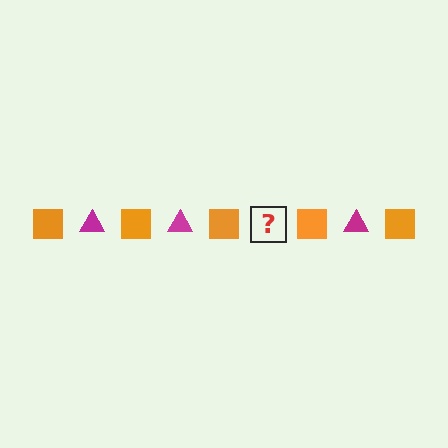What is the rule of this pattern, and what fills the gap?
The rule is that the pattern alternates between orange square and magenta triangle. The gap should be filled with a magenta triangle.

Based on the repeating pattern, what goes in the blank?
The blank should be a magenta triangle.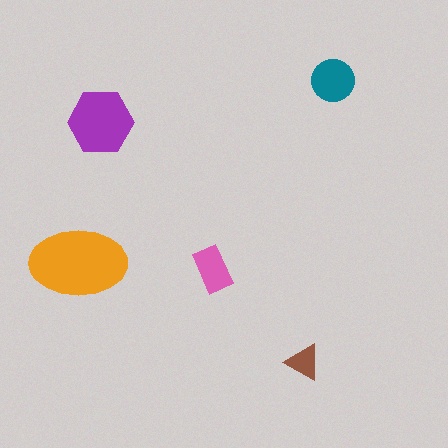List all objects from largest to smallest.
The orange ellipse, the purple hexagon, the teal circle, the pink rectangle, the brown triangle.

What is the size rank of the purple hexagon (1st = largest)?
2nd.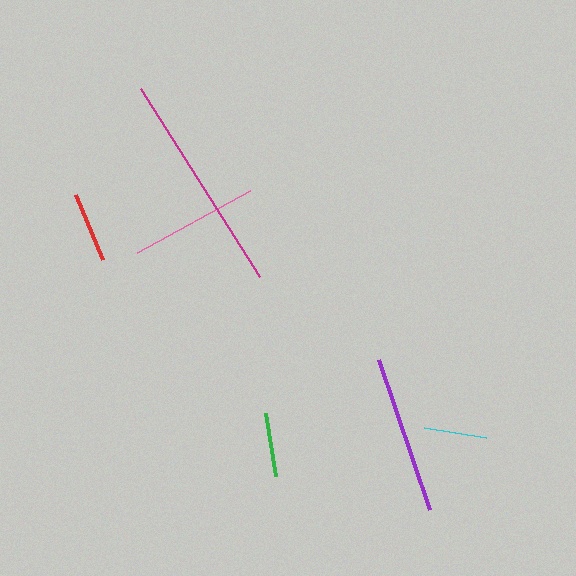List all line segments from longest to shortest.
From longest to shortest: magenta, purple, pink, red, green, cyan.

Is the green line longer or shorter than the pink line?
The pink line is longer than the green line.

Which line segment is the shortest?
The cyan line is the shortest at approximately 62 pixels.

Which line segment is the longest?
The magenta line is the longest at approximately 223 pixels.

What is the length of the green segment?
The green segment is approximately 64 pixels long.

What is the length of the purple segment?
The purple segment is approximately 159 pixels long.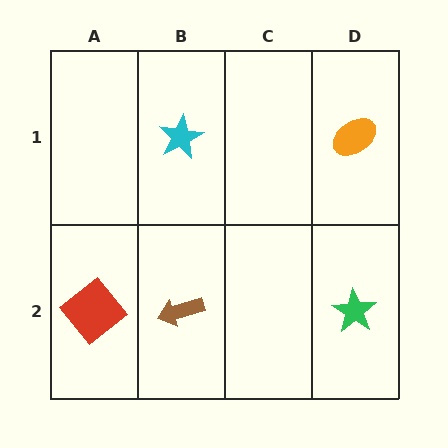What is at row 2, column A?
A red diamond.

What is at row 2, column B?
A brown arrow.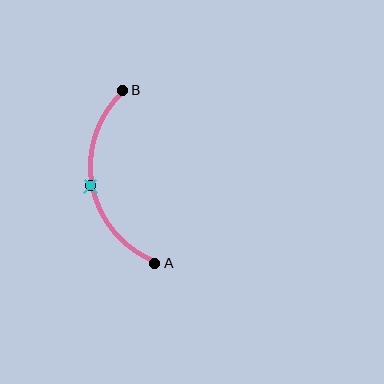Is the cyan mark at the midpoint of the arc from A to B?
Yes. The cyan mark lies on the arc at equal arc-length from both A and B — it is the arc midpoint.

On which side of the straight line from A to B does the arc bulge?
The arc bulges to the left of the straight line connecting A and B.